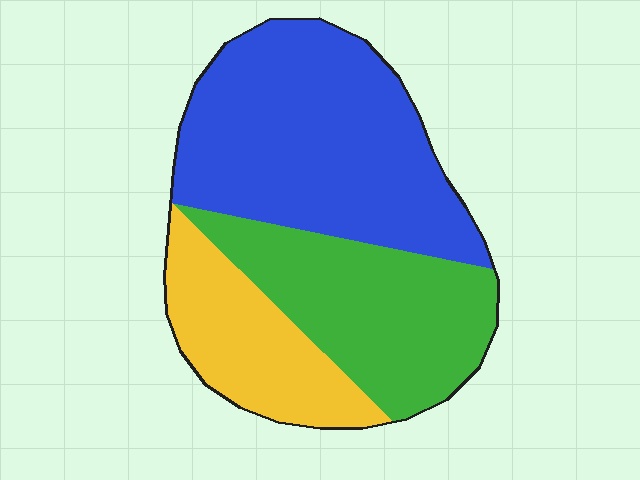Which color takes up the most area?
Blue, at roughly 45%.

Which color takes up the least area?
Yellow, at roughly 20%.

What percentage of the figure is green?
Green covers around 30% of the figure.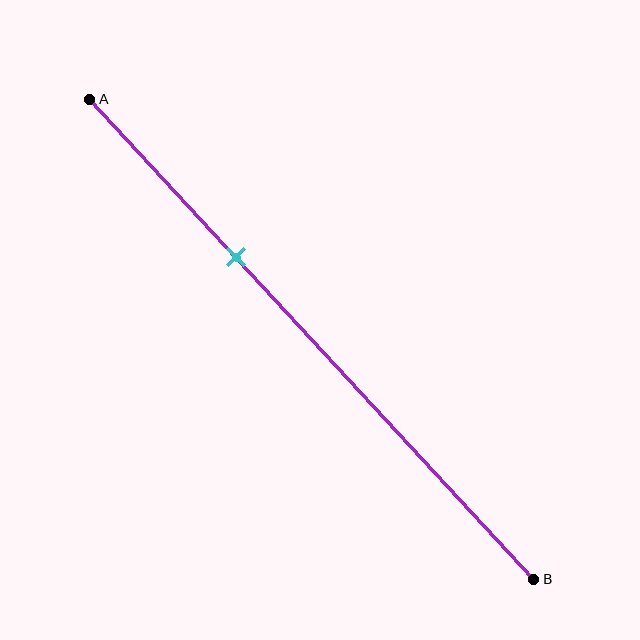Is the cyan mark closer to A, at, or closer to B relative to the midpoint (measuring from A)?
The cyan mark is closer to point A than the midpoint of segment AB.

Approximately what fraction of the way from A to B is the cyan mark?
The cyan mark is approximately 35% of the way from A to B.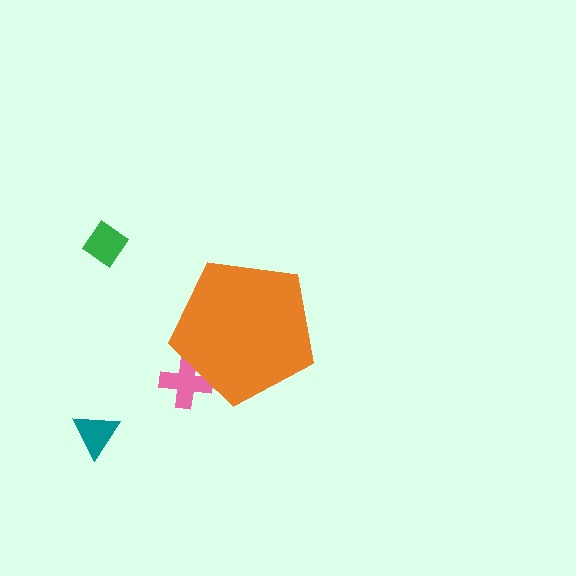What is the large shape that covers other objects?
An orange pentagon.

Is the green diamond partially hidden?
No, the green diamond is fully visible.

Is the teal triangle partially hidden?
No, the teal triangle is fully visible.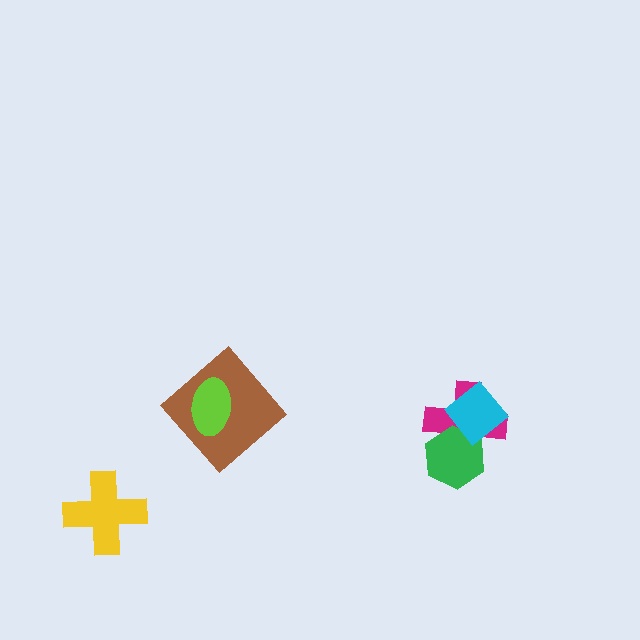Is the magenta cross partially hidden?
Yes, it is partially covered by another shape.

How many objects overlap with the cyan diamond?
2 objects overlap with the cyan diamond.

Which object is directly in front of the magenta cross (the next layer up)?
The green hexagon is directly in front of the magenta cross.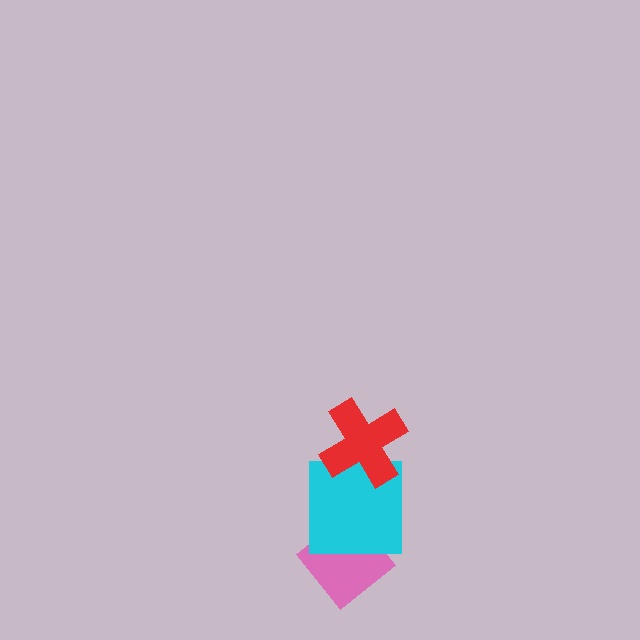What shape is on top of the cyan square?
The red cross is on top of the cyan square.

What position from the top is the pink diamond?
The pink diamond is 3rd from the top.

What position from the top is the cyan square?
The cyan square is 2nd from the top.